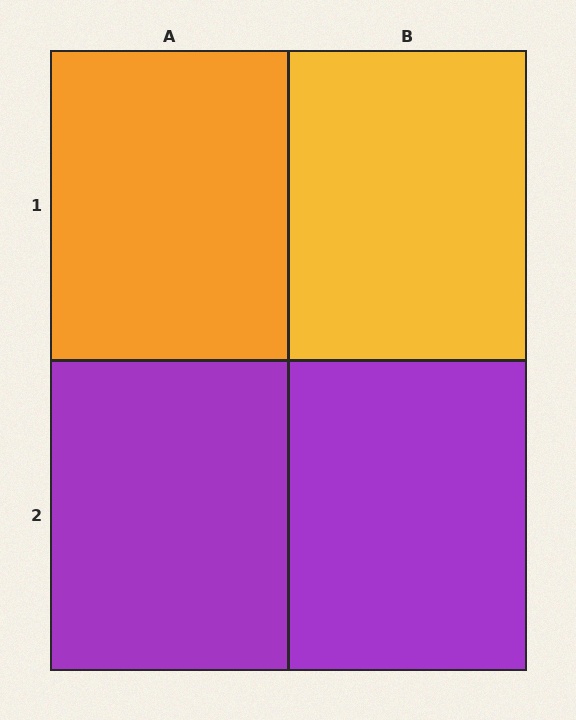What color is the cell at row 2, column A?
Purple.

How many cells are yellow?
1 cell is yellow.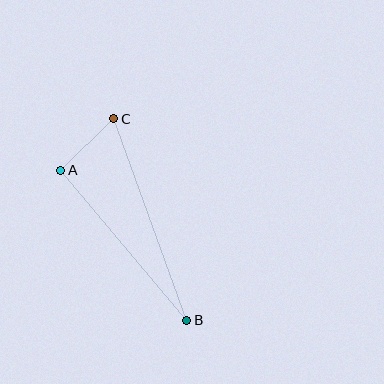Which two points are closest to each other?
Points A and C are closest to each other.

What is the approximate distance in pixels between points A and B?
The distance between A and B is approximately 196 pixels.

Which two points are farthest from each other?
Points B and C are farthest from each other.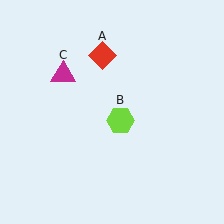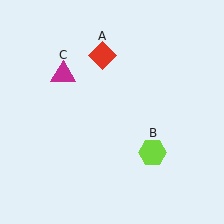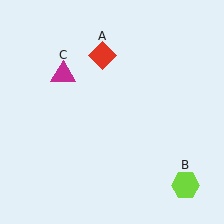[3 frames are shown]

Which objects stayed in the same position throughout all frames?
Red diamond (object A) and magenta triangle (object C) remained stationary.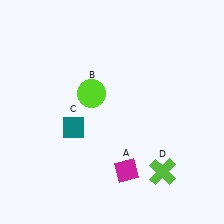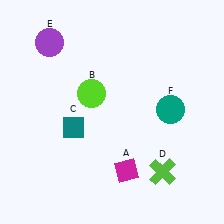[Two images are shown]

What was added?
A purple circle (E), a teal circle (F) were added in Image 2.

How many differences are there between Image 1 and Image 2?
There are 2 differences between the two images.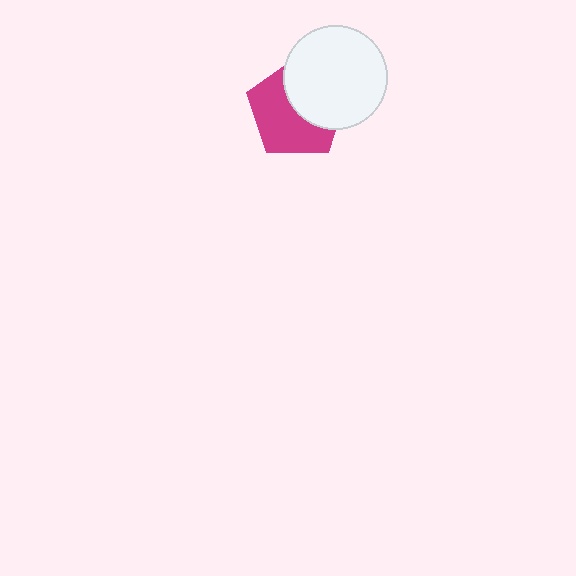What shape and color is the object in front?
The object in front is a white circle.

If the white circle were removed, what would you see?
You would see the complete magenta pentagon.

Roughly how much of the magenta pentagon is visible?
About half of it is visible (roughly 57%).